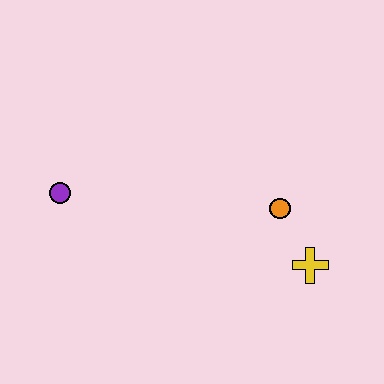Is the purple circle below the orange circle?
No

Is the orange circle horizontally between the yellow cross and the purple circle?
Yes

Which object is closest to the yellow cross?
The orange circle is closest to the yellow cross.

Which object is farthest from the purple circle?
The yellow cross is farthest from the purple circle.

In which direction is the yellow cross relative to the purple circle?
The yellow cross is to the right of the purple circle.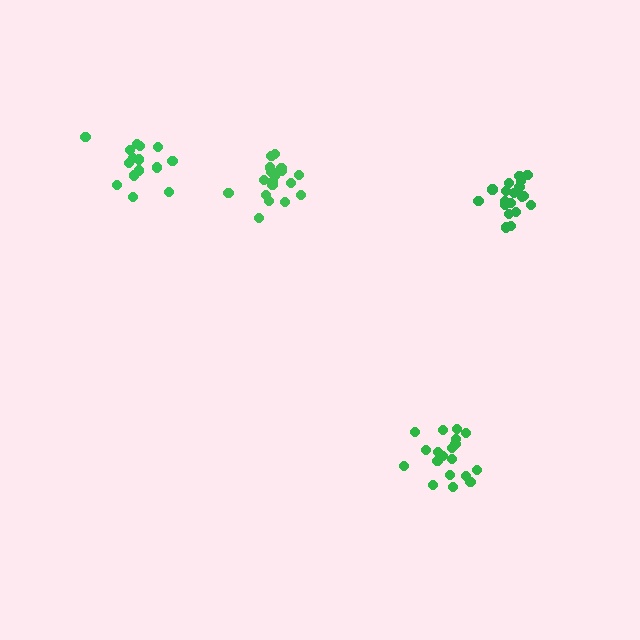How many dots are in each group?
Group 1: 19 dots, Group 2: 15 dots, Group 3: 19 dots, Group 4: 18 dots (71 total).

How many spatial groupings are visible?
There are 4 spatial groupings.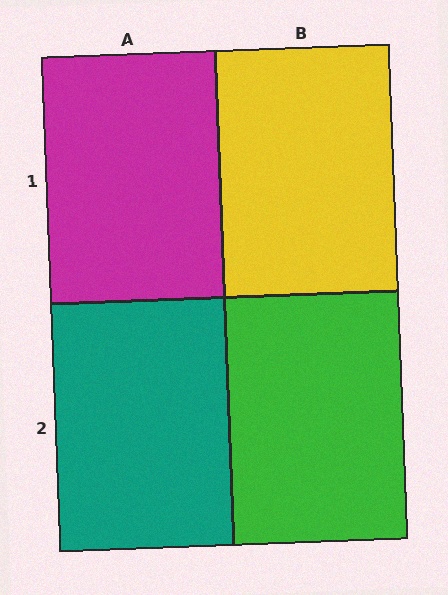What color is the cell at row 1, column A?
Magenta.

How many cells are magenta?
1 cell is magenta.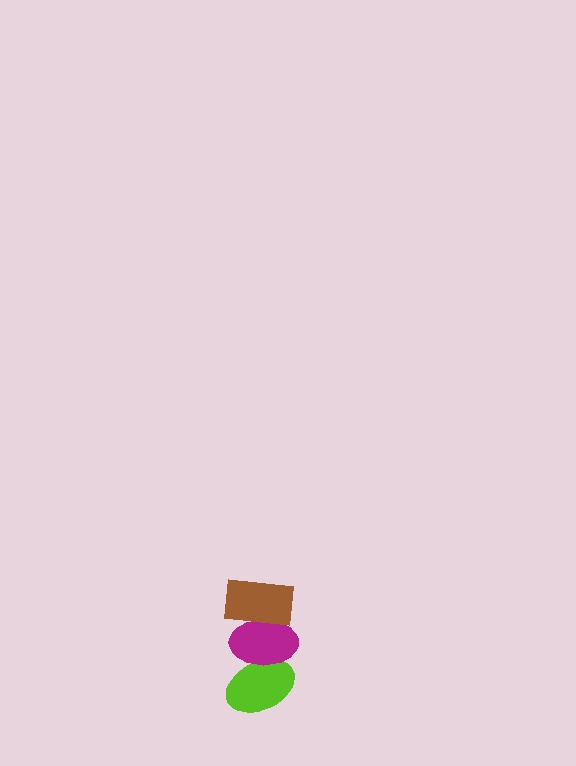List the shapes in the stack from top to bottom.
From top to bottom: the brown rectangle, the magenta ellipse, the lime ellipse.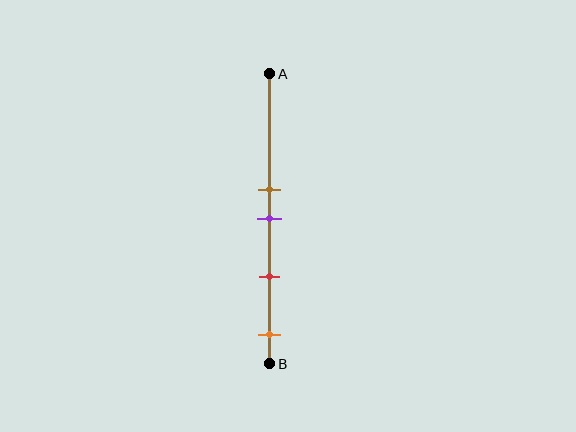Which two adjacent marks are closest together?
The brown and purple marks are the closest adjacent pair.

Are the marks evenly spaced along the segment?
No, the marks are not evenly spaced.